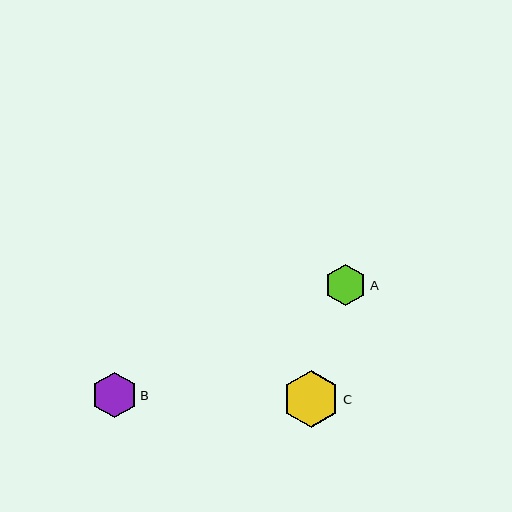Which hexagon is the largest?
Hexagon C is the largest with a size of approximately 57 pixels.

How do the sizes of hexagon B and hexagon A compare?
Hexagon B and hexagon A are approximately the same size.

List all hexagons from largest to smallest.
From largest to smallest: C, B, A.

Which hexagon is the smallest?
Hexagon A is the smallest with a size of approximately 42 pixels.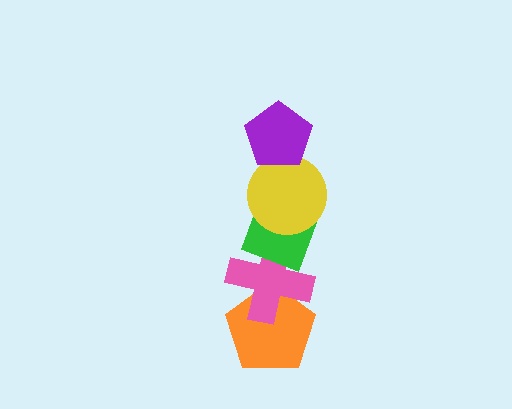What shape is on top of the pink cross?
The green diamond is on top of the pink cross.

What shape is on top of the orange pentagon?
The pink cross is on top of the orange pentagon.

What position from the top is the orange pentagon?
The orange pentagon is 5th from the top.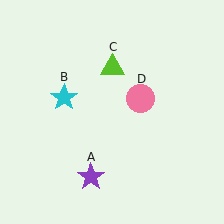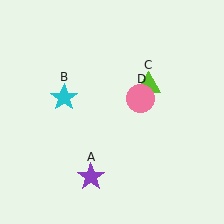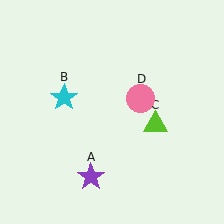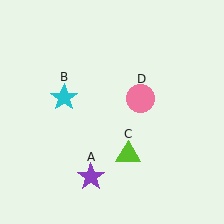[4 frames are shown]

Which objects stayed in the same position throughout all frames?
Purple star (object A) and cyan star (object B) and pink circle (object D) remained stationary.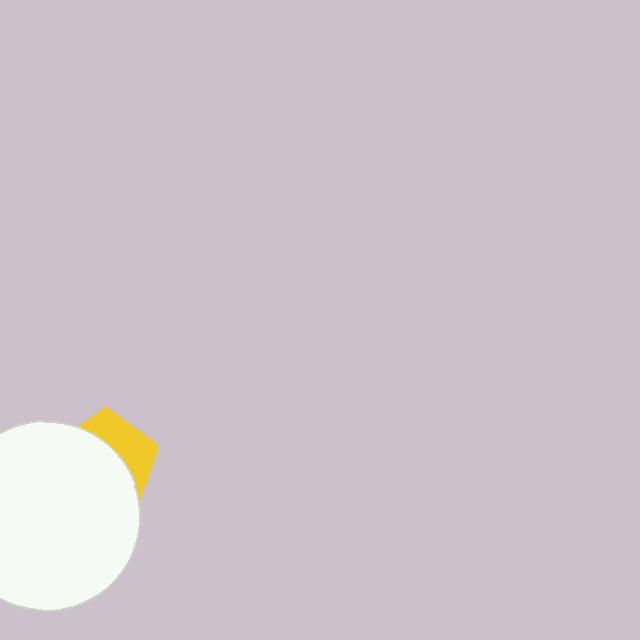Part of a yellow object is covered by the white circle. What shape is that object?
It is a pentagon.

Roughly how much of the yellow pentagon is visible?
A small part of it is visible (roughly 36%).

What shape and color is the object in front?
The object in front is a white circle.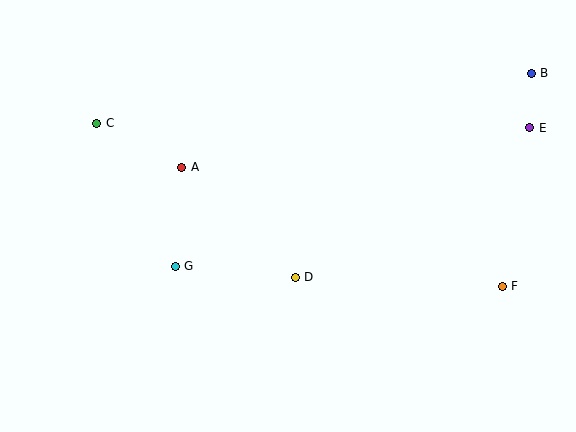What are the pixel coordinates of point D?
Point D is at (295, 277).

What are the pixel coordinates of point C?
Point C is at (97, 123).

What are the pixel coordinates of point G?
Point G is at (175, 266).